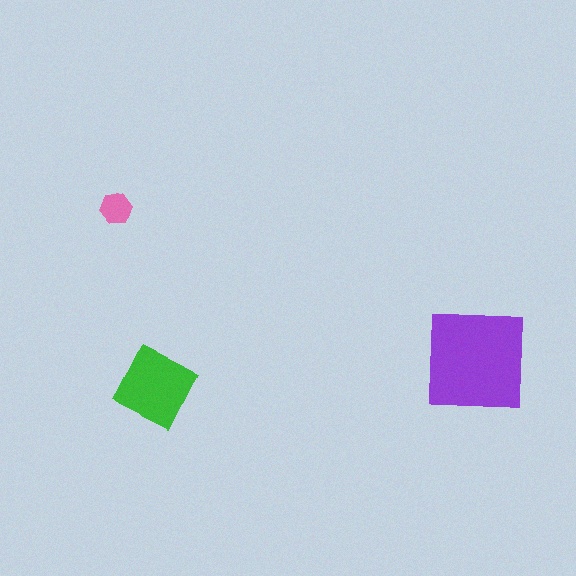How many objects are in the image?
There are 3 objects in the image.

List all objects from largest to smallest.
The purple square, the green diamond, the pink hexagon.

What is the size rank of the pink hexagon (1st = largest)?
3rd.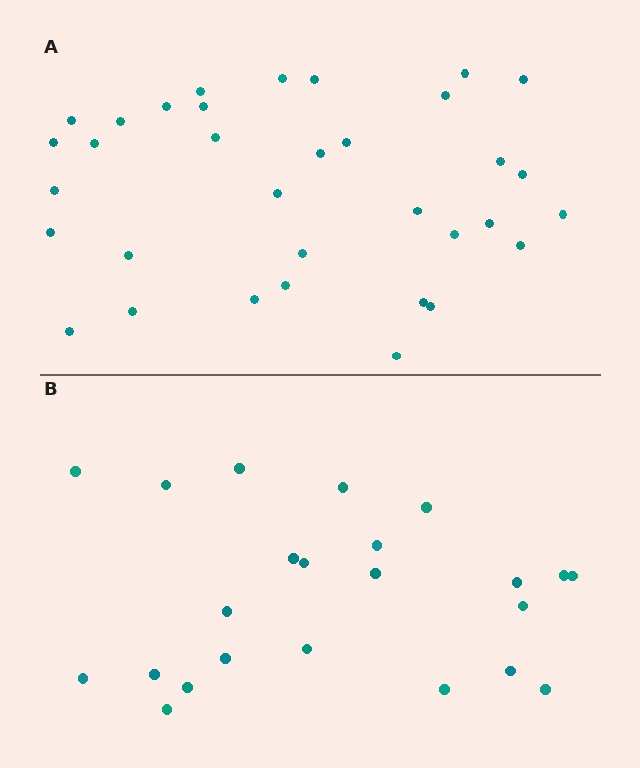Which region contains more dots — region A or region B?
Region A (the top region) has more dots.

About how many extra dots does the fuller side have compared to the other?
Region A has roughly 12 or so more dots than region B.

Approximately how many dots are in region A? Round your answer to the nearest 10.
About 30 dots. (The exact count is 34, which rounds to 30.)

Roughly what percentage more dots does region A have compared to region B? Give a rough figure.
About 50% more.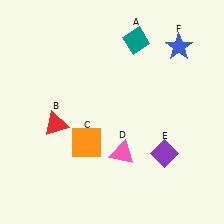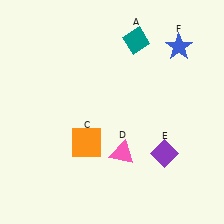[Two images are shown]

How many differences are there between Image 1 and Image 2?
There is 1 difference between the two images.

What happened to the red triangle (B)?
The red triangle (B) was removed in Image 2. It was in the bottom-left area of Image 1.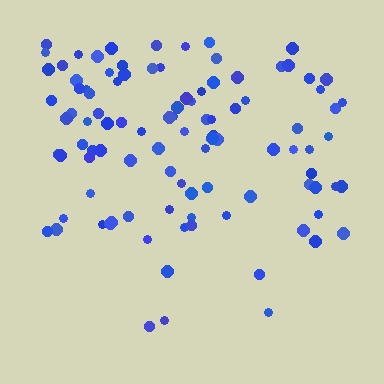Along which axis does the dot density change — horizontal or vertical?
Vertical.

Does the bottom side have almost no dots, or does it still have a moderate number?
Still a moderate number, just noticeably fewer than the top.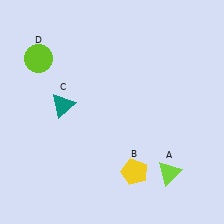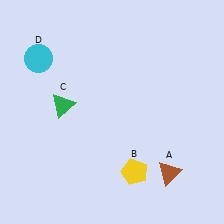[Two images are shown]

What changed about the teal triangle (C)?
In Image 1, C is teal. In Image 2, it changed to green.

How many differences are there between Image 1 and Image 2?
There are 3 differences between the two images.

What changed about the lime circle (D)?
In Image 1, D is lime. In Image 2, it changed to cyan.